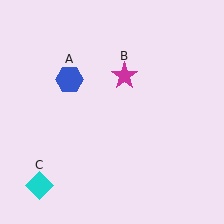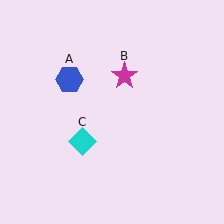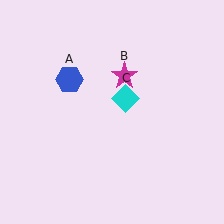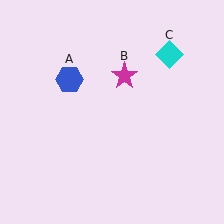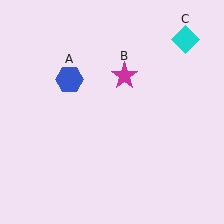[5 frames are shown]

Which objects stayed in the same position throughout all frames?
Blue hexagon (object A) and magenta star (object B) remained stationary.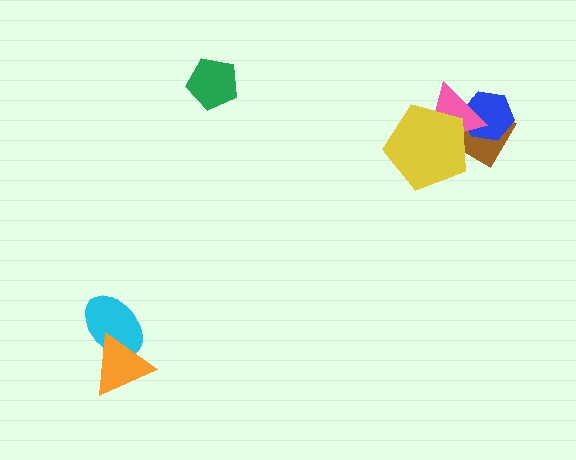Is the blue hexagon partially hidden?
Yes, it is partially covered by another shape.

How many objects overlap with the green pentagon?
0 objects overlap with the green pentagon.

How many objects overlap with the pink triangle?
3 objects overlap with the pink triangle.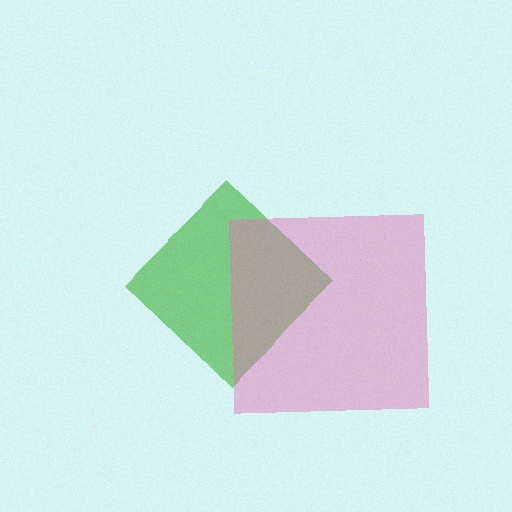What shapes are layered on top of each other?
The layered shapes are: a green diamond, a pink square.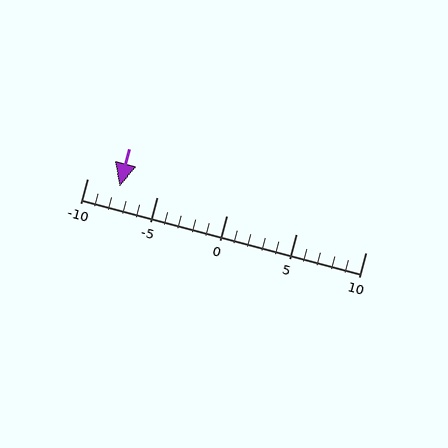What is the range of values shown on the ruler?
The ruler shows values from -10 to 10.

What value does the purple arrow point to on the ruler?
The purple arrow points to approximately -8.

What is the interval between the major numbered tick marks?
The major tick marks are spaced 5 units apart.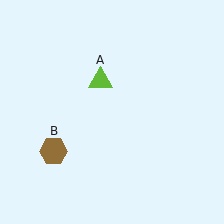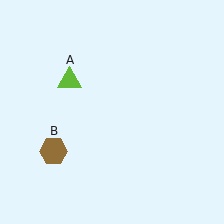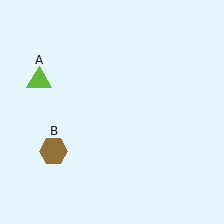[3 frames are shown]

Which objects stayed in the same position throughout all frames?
Brown hexagon (object B) remained stationary.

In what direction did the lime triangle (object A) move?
The lime triangle (object A) moved left.